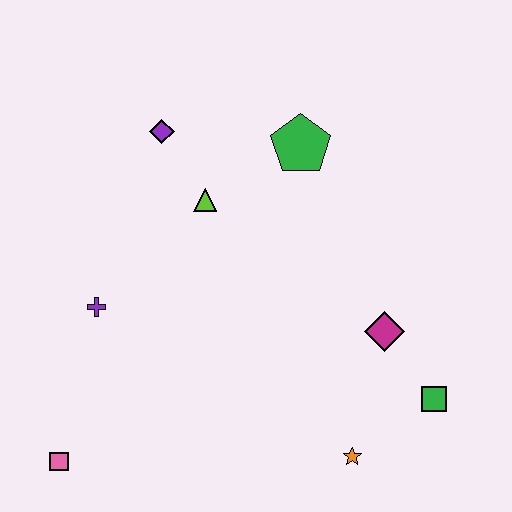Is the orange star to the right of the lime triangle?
Yes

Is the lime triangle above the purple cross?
Yes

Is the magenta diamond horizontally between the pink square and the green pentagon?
No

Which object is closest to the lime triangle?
The purple diamond is closest to the lime triangle.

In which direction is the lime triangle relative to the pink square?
The lime triangle is above the pink square.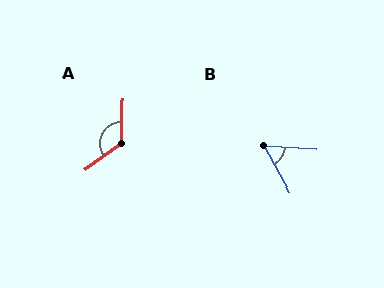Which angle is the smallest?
B, at approximately 58 degrees.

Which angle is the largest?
A, at approximately 127 degrees.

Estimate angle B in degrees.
Approximately 58 degrees.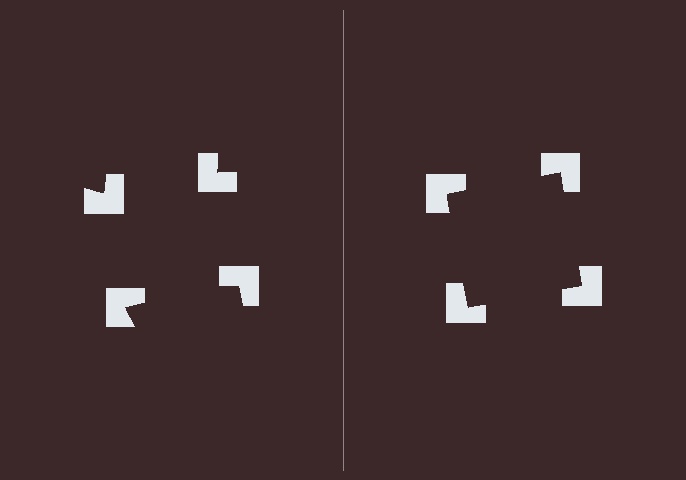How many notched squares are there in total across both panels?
8 — 4 on each side.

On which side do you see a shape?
An illusory square appears on the right side. On the left side the wedge cuts are rotated, so no coherent shape forms.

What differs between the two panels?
The notched squares are positioned identically on both sides; only the wedge orientations differ. On the right they align to a square; on the left they are misaligned.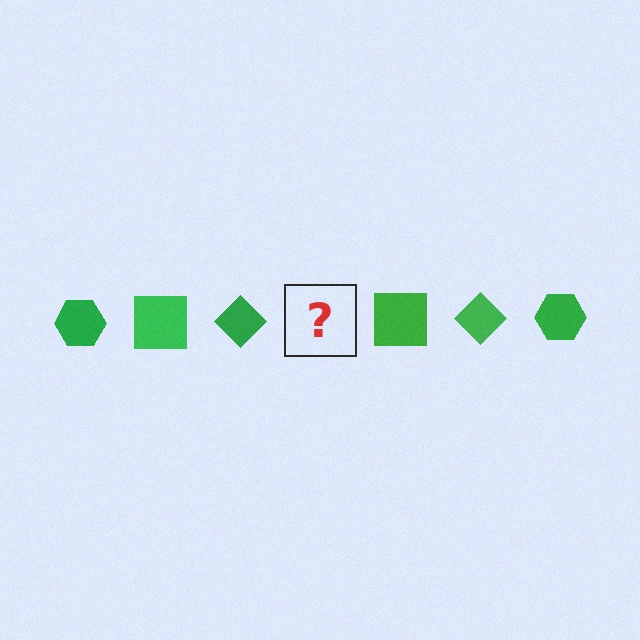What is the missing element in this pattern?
The missing element is a green hexagon.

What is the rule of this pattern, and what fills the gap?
The rule is that the pattern cycles through hexagon, square, diamond shapes in green. The gap should be filled with a green hexagon.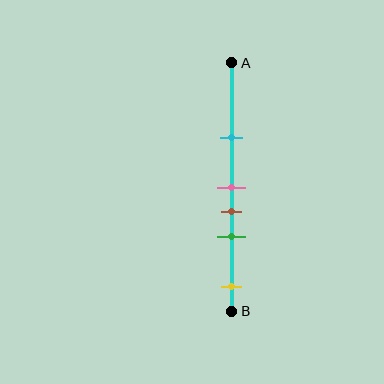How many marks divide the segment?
There are 5 marks dividing the segment.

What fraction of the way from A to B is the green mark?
The green mark is approximately 70% (0.7) of the way from A to B.